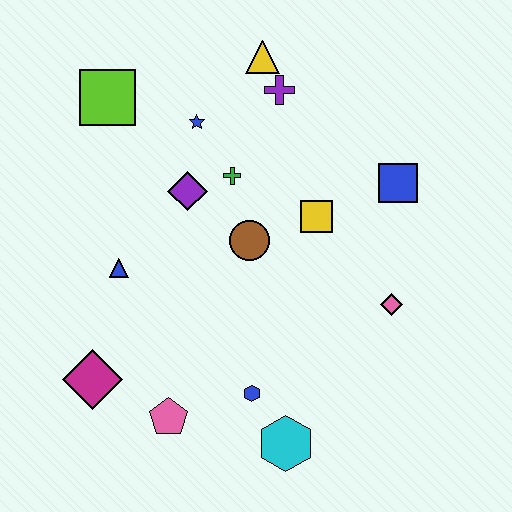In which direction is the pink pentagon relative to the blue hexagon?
The pink pentagon is to the left of the blue hexagon.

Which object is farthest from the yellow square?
The magenta diamond is farthest from the yellow square.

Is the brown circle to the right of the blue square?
No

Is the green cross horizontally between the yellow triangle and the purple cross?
No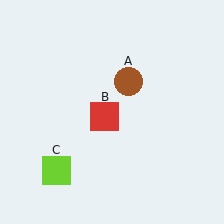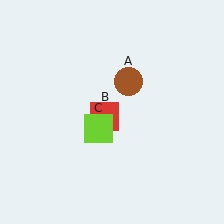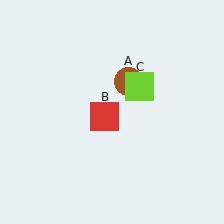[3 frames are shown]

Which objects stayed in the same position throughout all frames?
Brown circle (object A) and red square (object B) remained stationary.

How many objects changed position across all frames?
1 object changed position: lime square (object C).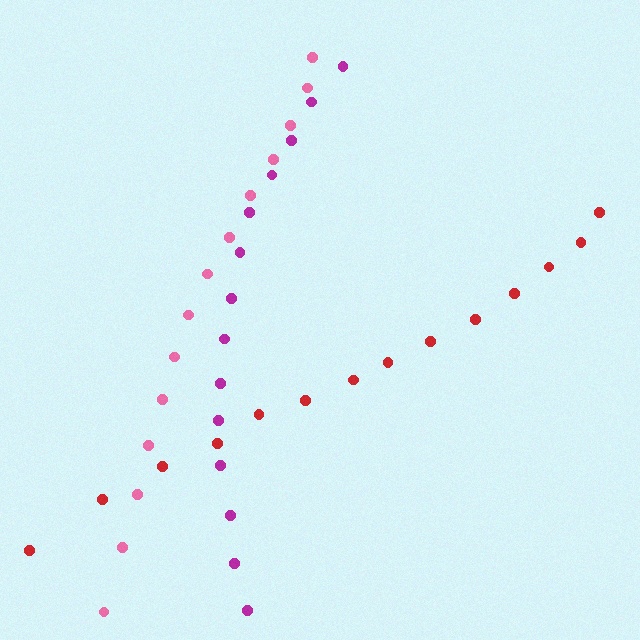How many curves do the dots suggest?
There are 3 distinct paths.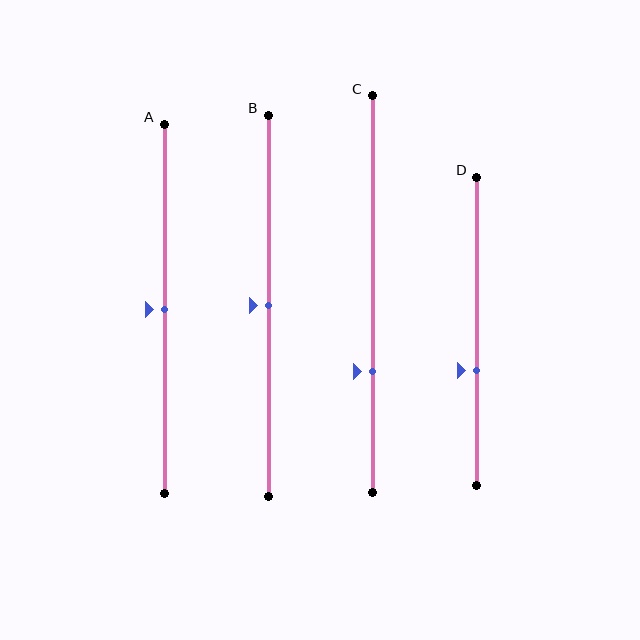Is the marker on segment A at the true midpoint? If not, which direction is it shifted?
Yes, the marker on segment A is at the true midpoint.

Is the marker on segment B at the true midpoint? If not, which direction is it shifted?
Yes, the marker on segment B is at the true midpoint.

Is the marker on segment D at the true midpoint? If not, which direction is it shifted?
No, the marker on segment D is shifted downward by about 13% of the segment length.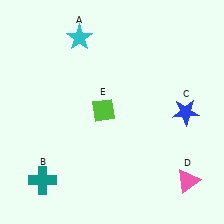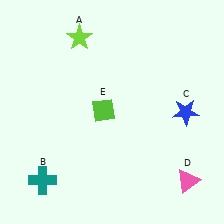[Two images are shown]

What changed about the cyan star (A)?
In Image 1, A is cyan. In Image 2, it changed to lime.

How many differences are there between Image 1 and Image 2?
There is 1 difference between the two images.